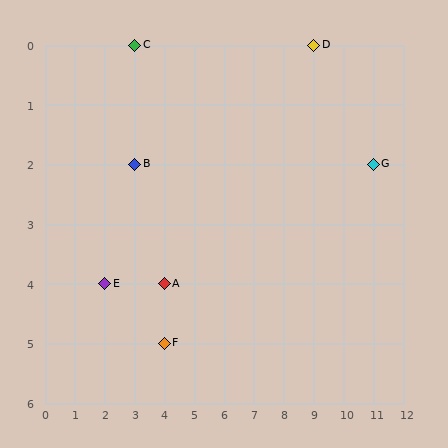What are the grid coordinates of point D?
Point D is at grid coordinates (9, 0).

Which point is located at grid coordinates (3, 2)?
Point B is at (3, 2).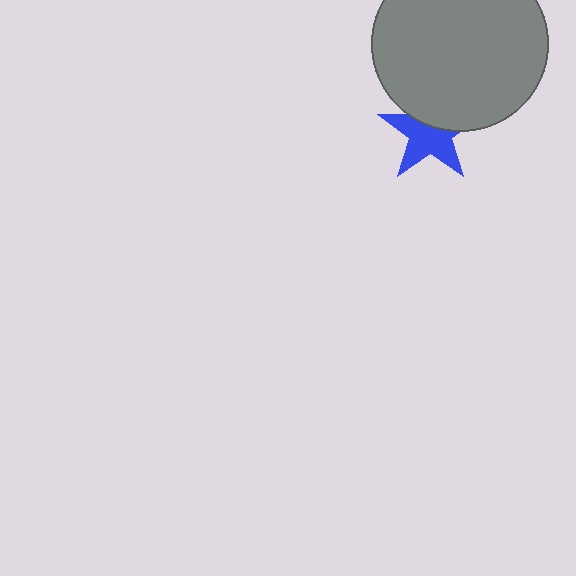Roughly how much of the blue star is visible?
About half of it is visible (roughly 62%).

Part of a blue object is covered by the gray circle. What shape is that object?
It is a star.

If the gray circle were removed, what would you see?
You would see the complete blue star.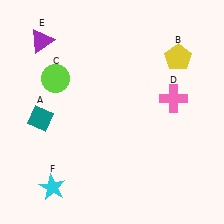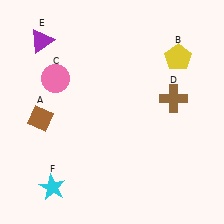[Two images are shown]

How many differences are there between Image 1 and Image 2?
There are 3 differences between the two images.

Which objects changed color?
A changed from teal to brown. C changed from lime to pink. D changed from pink to brown.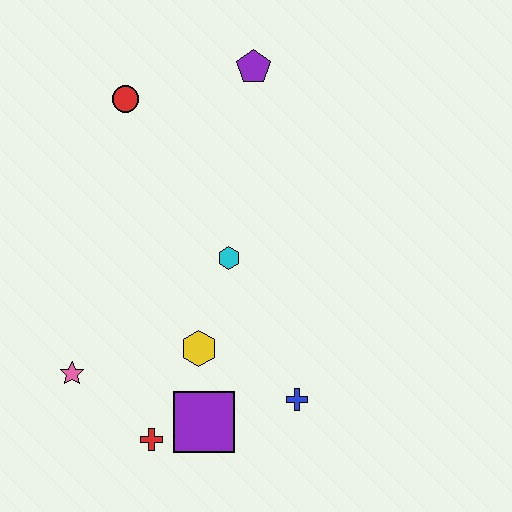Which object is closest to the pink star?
The red cross is closest to the pink star.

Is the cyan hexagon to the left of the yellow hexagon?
No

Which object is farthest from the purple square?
The purple pentagon is farthest from the purple square.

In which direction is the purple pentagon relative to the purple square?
The purple pentagon is above the purple square.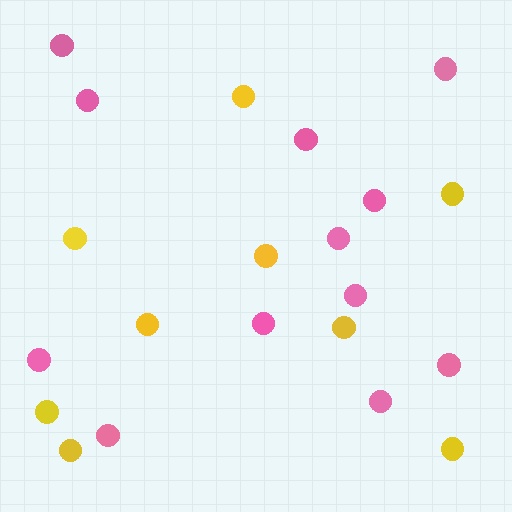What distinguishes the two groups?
There are 2 groups: one group of yellow circles (9) and one group of pink circles (12).